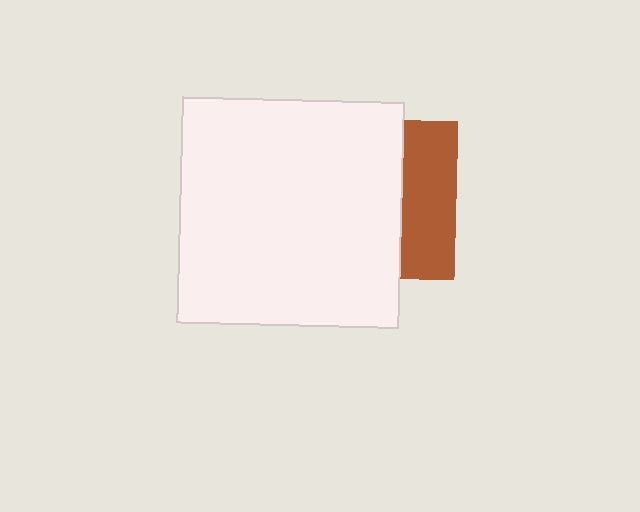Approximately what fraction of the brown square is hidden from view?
Roughly 66% of the brown square is hidden behind the white rectangle.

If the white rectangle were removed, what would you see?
You would see the complete brown square.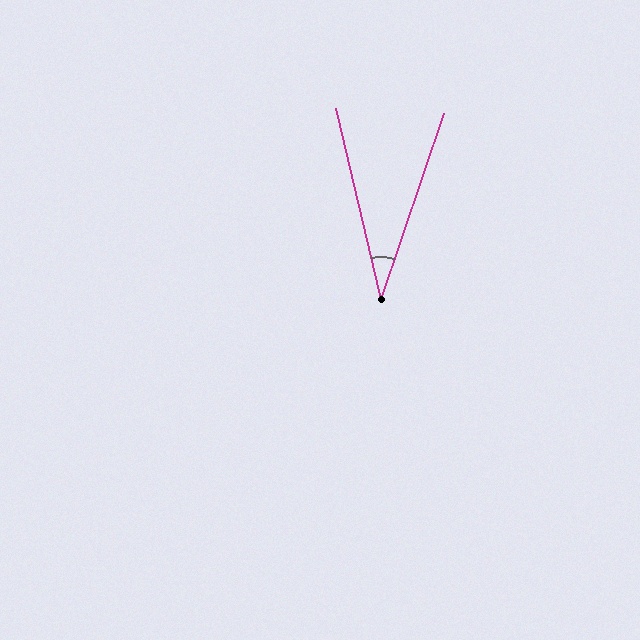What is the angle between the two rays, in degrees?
Approximately 32 degrees.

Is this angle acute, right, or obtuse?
It is acute.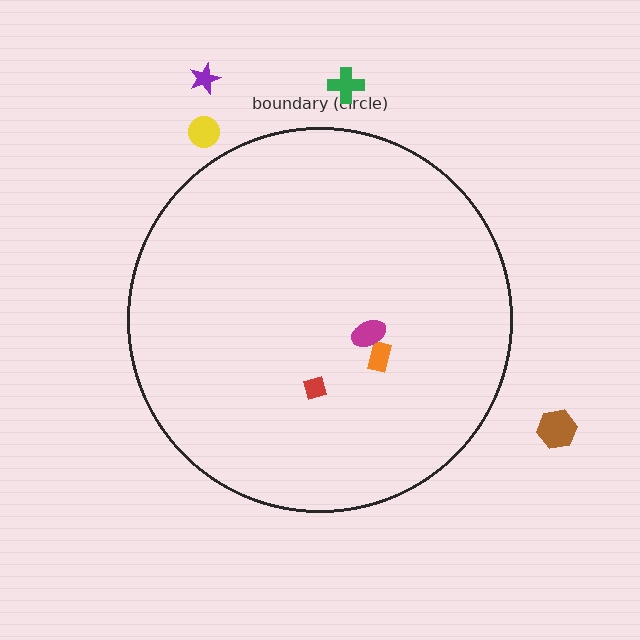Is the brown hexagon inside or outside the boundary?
Outside.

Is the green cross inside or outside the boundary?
Outside.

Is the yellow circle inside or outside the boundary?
Outside.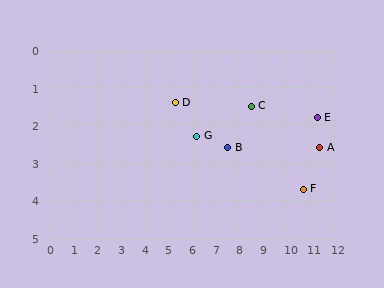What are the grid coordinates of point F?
Point F is at approximately (10.7, 3.7).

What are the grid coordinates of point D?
Point D is at approximately (5.3, 1.4).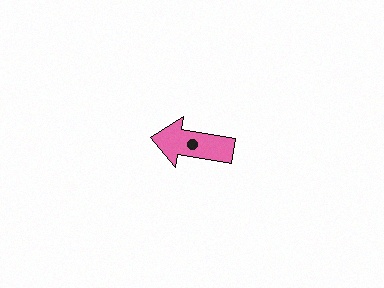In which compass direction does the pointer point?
West.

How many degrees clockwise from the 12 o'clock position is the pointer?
Approximately 279 degrees.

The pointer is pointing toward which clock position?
Roughly 9 o'clock.